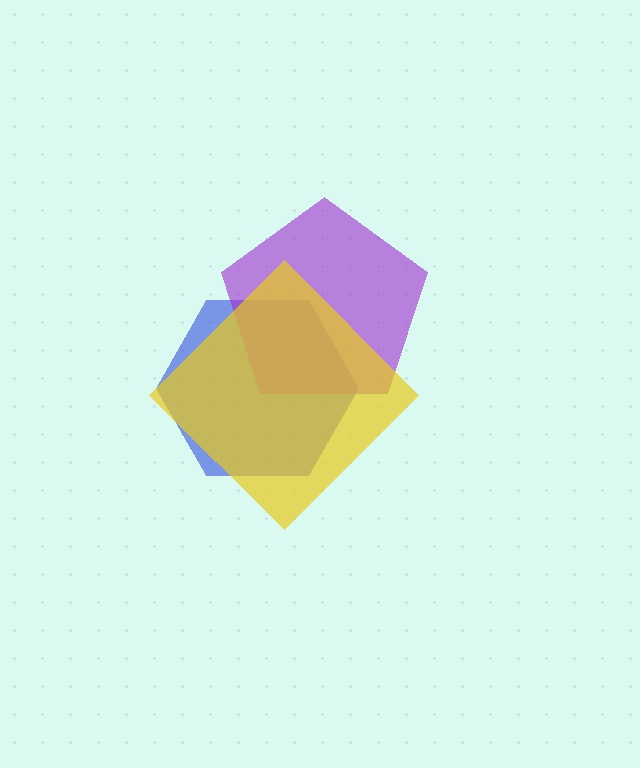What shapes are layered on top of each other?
The layered shapes are: a blue hexagon, a purple pentagon, a yellow diamond.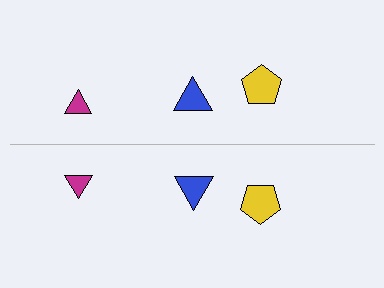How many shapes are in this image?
There are 6 shapes in this image.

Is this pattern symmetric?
Yes, this pattern has bilateral (reflection) symmetry.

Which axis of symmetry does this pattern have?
The pattern has a horizontal axis of symmetry running through the center of the image.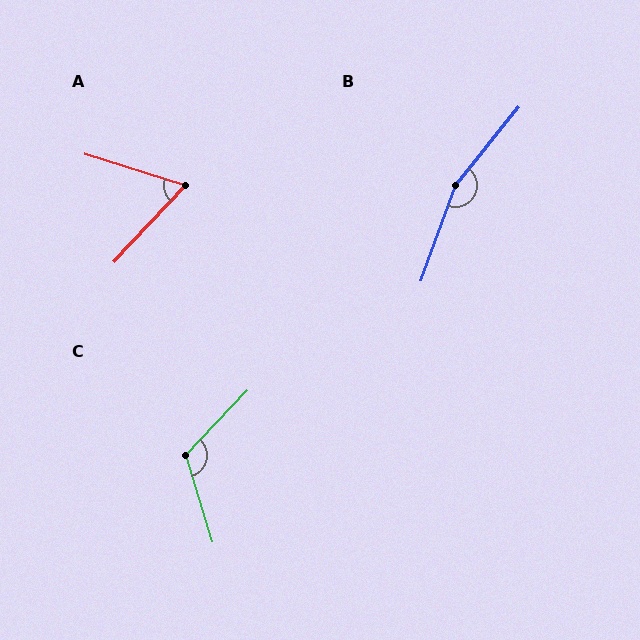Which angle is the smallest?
A, at approximately 64 degrees.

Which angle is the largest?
B, at approximately 161 degrees.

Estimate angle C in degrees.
Approximately 120 degrees.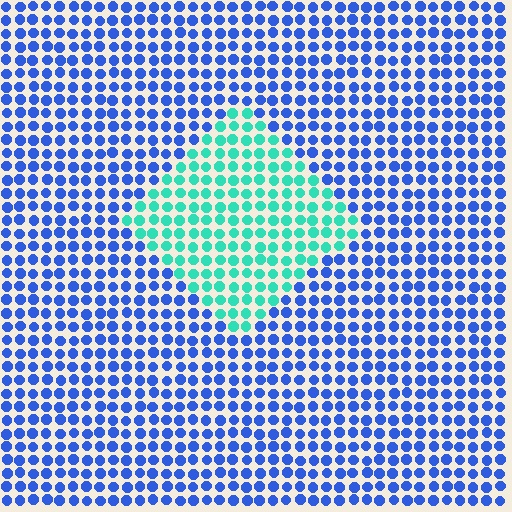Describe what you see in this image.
The image is filled with small blue elements in a uniform arrangement. A diamond-shaped region is visible where the elements are tinted to a slightly different hue, forming a subtle color boundary.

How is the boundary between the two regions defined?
The boundary is defined purely by a slight shift in hue (about 59 degrees). Spacing, size, and orientation are identical on both sides.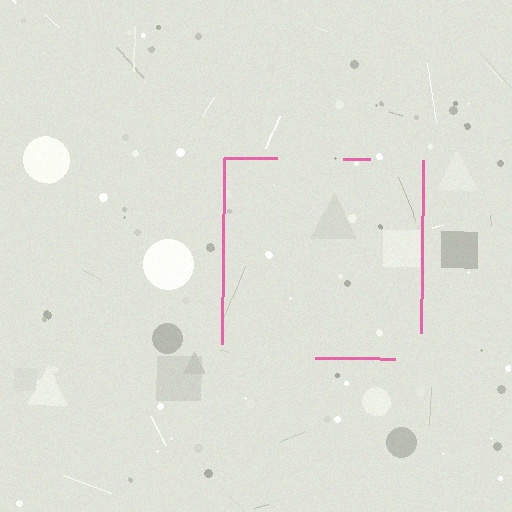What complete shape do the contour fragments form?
The contour fragments form a square.